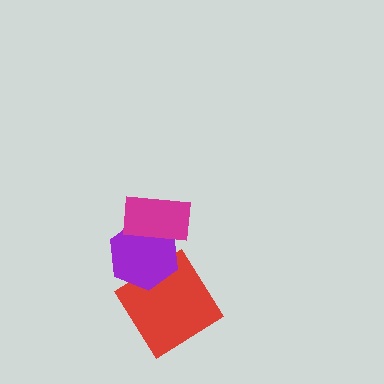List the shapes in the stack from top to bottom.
From top to bottom: the magenta rectangle, the purple hexagon, the red diamond.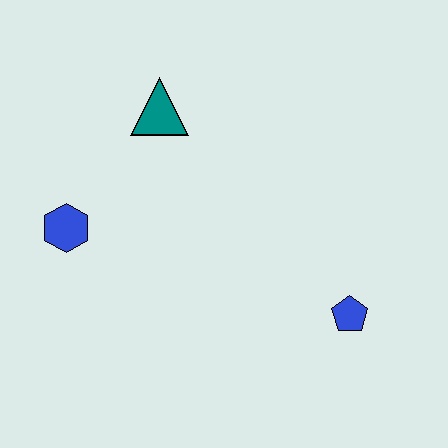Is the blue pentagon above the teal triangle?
No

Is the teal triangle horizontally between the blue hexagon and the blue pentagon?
Yes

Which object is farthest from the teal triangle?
The blue pentagon is farthest from the teal triangle.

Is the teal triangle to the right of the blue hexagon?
Yes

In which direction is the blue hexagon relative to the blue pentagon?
The blue hexagon is to the left of the blue pentagon.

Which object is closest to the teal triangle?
The blue hexagon is closest to the teal triangle.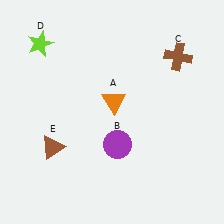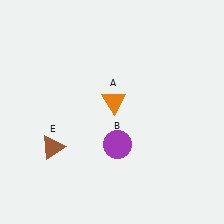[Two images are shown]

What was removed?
The lime star (D), the brown cross (C) were removed in Image 2.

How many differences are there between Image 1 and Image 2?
There are 2 differences between the two images.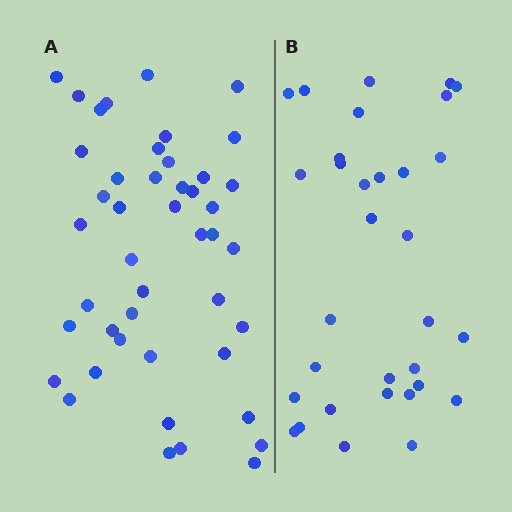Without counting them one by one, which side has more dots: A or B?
Region A (the left region) has more dots.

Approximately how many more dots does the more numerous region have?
Region A has approximately 15 more dots than region B.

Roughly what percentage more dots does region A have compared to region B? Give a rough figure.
About 40% more.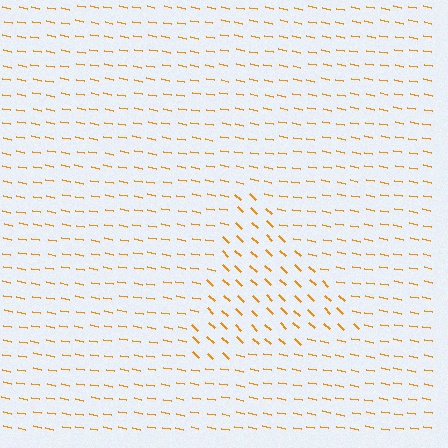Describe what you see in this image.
The image is filled with small orange line segments. A triangle region in the image has lines oriented differently from the surrounding lines, creating a visible texture boundary.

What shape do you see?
I see a triangle.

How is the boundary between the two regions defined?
The boundary is defined purely by a change in line orientation (approximately 33 degrees difference). All lines are the same color and thickness.